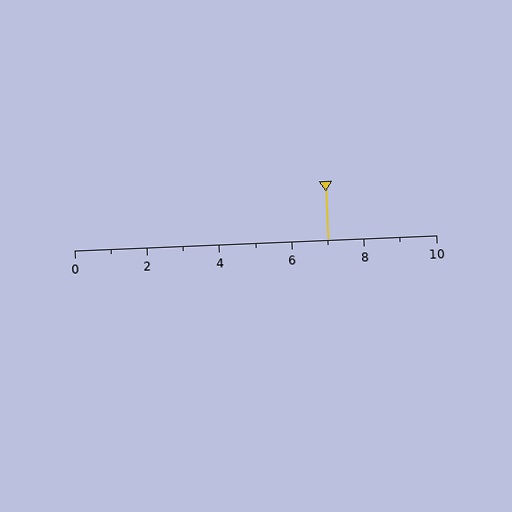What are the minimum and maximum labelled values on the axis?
The axis runs from 0 to 10.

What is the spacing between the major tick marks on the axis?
The major ticks are spaced 2 apart.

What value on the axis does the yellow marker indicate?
The marker indicates approximately 7.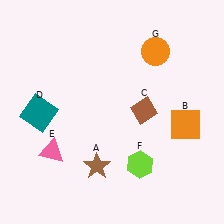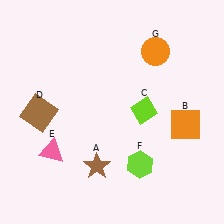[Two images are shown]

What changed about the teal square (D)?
In Image 1, D is teal. In Image 2, it changed to brown.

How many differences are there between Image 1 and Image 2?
There are 2 differences between the two images.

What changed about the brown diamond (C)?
In Image 1, C is brown. In Image 2, it changed to lime.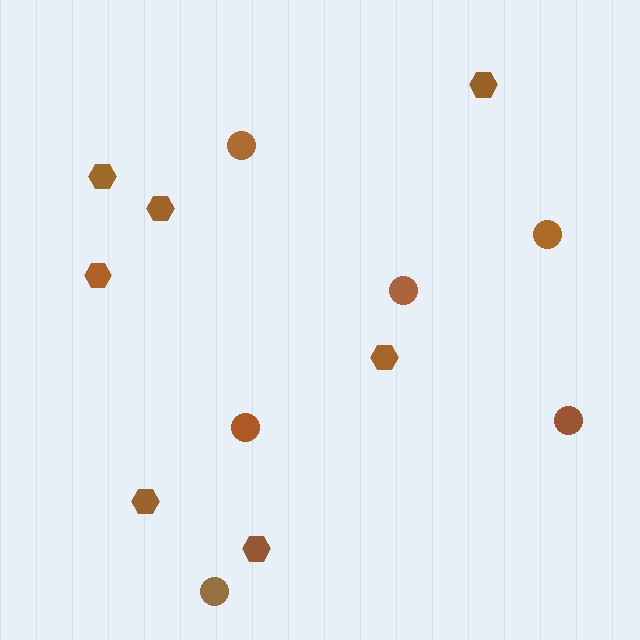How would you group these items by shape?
There are 2 groups: one group of hexagons (7) and one group of circles (6).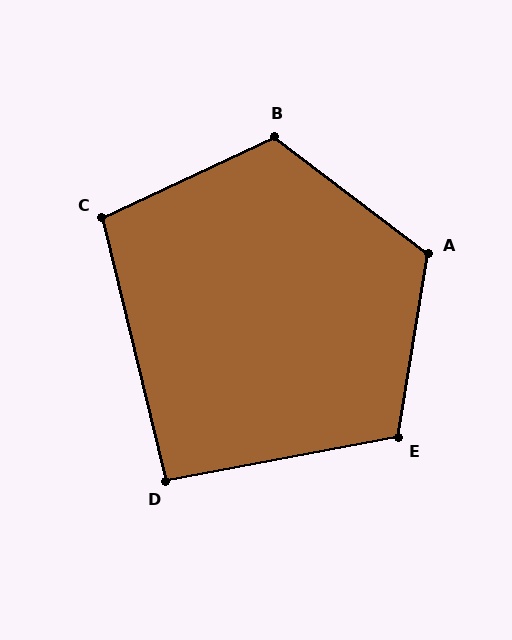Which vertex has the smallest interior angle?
D, at approximately 93 degrees.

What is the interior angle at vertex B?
Approximately 117 degrees (obtuse).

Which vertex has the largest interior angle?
A, at approximately 118 degrees.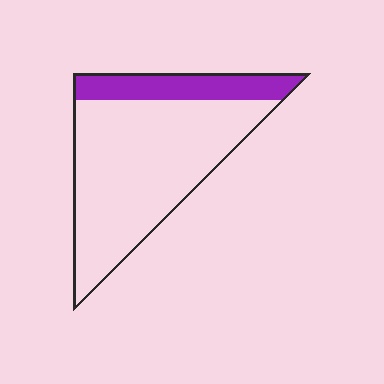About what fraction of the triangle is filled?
About one fifth (1/5).